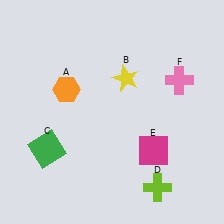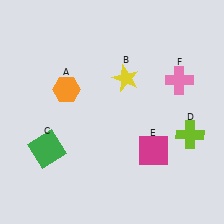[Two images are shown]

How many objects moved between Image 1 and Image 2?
1 object moved between the two images.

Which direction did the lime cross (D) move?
The lime cross (D) moved up.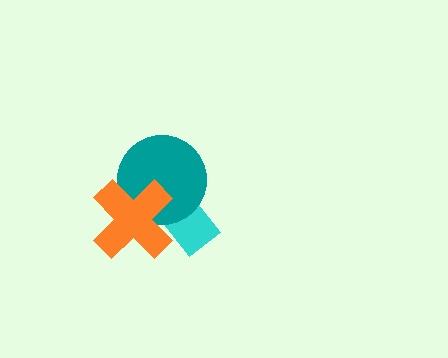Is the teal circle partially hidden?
Yes, it is partially covered by another shape.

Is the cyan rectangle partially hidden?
Yes, it is partially covered by another shape.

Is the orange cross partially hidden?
No, no other shape covers it.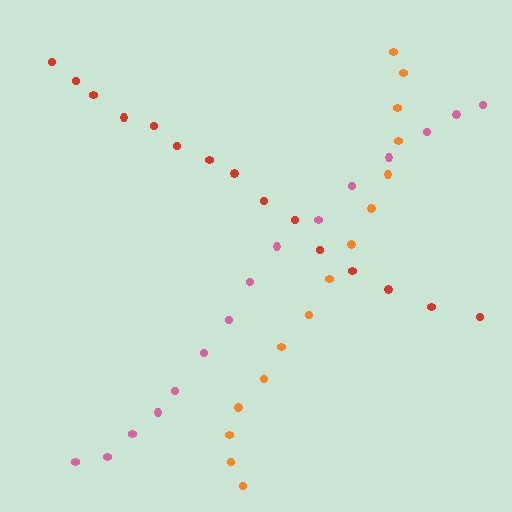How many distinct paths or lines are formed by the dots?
There are 3 distinct paths.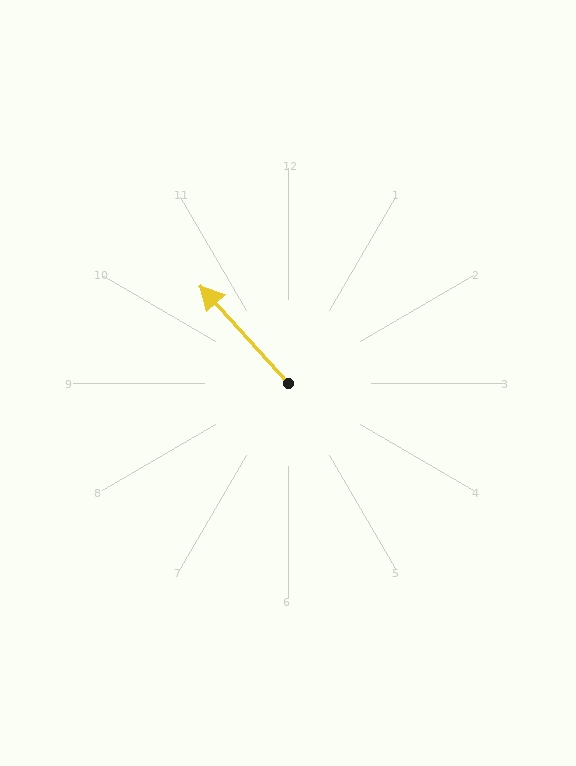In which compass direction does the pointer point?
Northwest.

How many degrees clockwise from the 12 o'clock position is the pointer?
Approximately 318 degrees.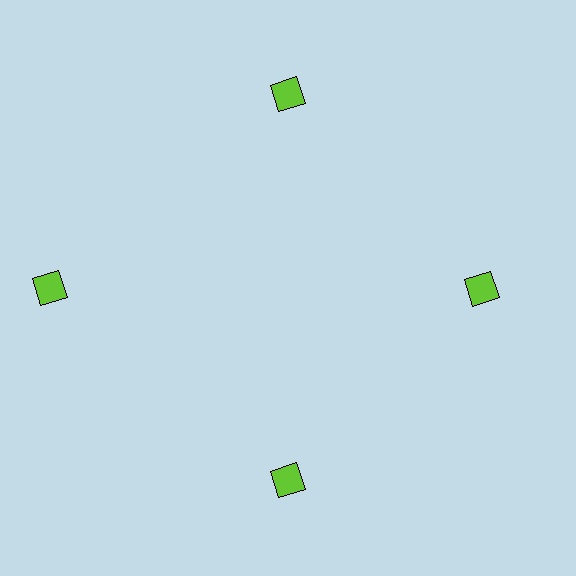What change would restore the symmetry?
The symmetry would be restored by moving it inward, back onto the ring so that all 4 diamonds sit at equal angles and equal distance from the center.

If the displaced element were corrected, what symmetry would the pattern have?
It would have 4-fold rotational symmetry — the pattern would map onto itself every 90 degrees.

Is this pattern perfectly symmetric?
No. The 4 lime diamonds are arranged in a ring, but one element near the 9 o'clock position is pushed outward from the center, breaking the 4-fold rotational symmetry.